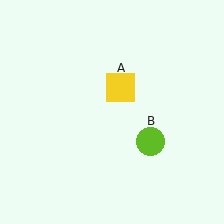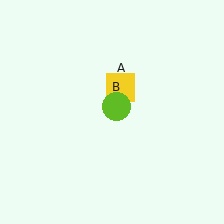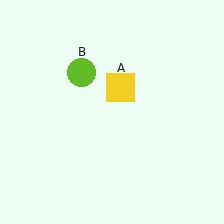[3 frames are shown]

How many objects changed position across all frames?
1 object changed position: lime circle (object B).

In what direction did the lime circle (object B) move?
The lime circle (object B) moved up and to the left.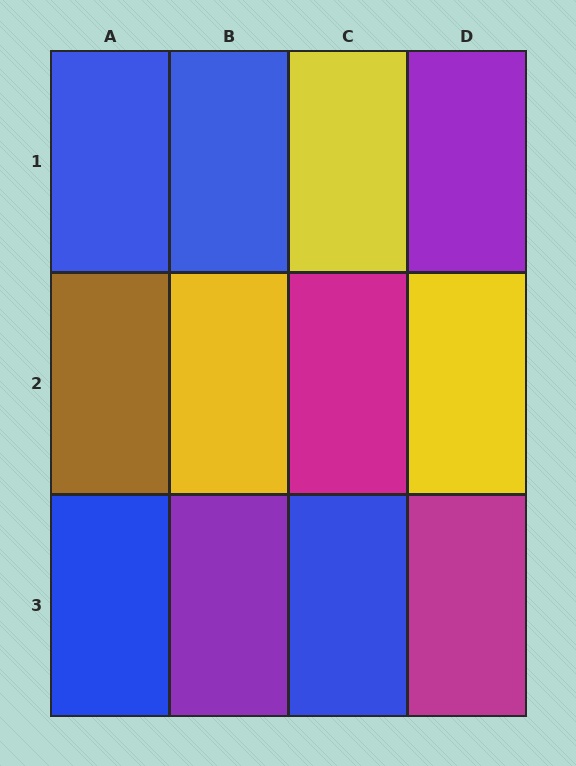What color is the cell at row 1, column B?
Blue.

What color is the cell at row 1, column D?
Purple.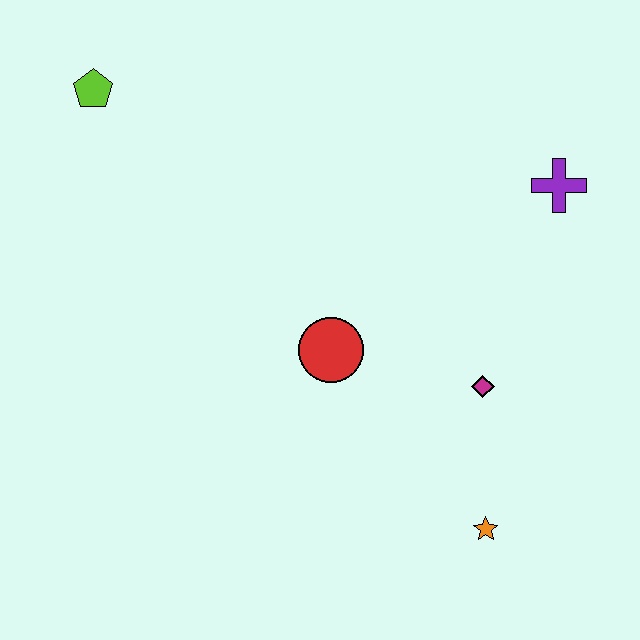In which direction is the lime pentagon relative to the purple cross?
The lime pentagon is to the left of the purple cross.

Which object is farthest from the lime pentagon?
The orange star is farthest from the lime pentagon.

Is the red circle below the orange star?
No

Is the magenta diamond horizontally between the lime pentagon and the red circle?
No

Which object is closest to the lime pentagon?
The red circle is closest to the lime pentagon.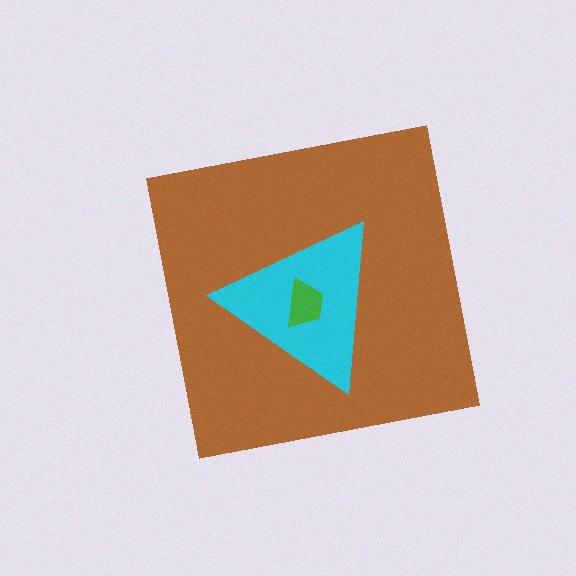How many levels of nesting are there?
3.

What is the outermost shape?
The brown square.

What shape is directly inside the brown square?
The cyan triangle.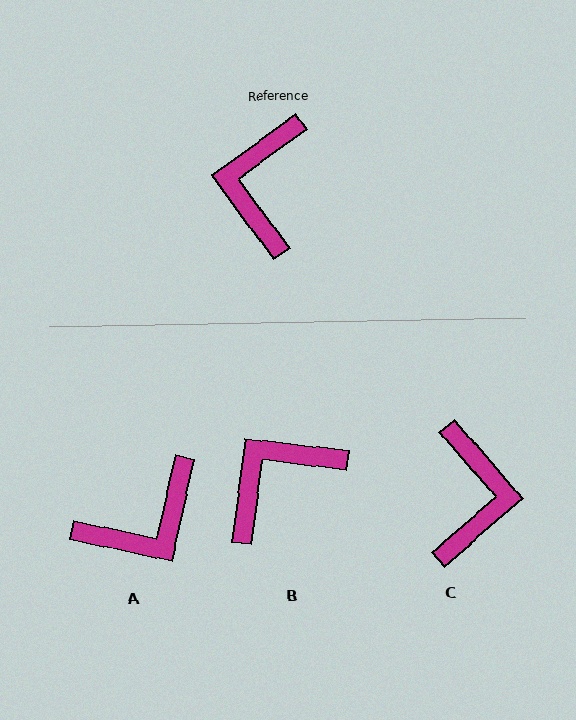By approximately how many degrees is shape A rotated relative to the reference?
Approximately 131 degrees counter-clockwise.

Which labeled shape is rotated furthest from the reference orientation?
C, about 176 degrees away.